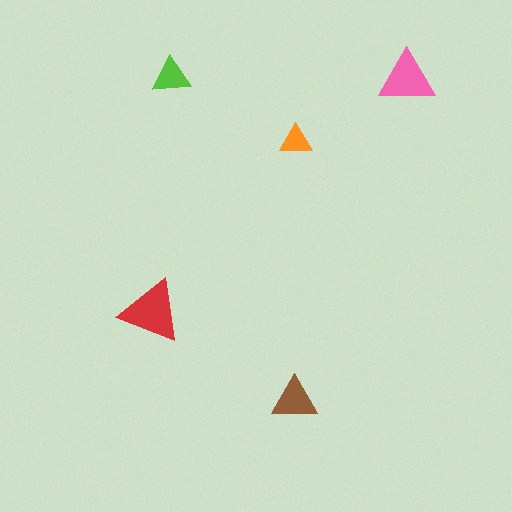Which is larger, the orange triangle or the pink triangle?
The pink one.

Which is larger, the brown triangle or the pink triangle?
The pink one.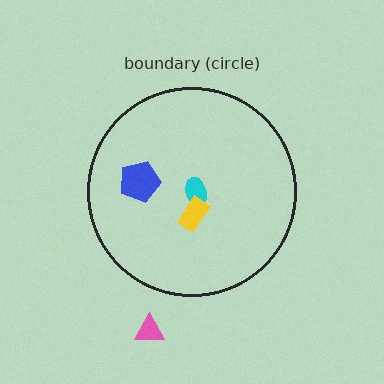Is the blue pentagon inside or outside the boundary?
Inside.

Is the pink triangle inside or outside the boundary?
Outside.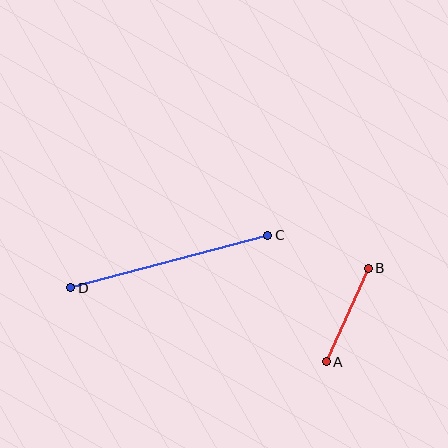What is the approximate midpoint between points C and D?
The midpoint is at approximately (169, 262) pixels.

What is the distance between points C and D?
The distance is approximately 204 pixels.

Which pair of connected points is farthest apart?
Points C and D are farthest apart.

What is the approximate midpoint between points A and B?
The midpoint is at approximately (347, 315) pixels.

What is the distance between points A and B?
The distance is approximately 102 pixels.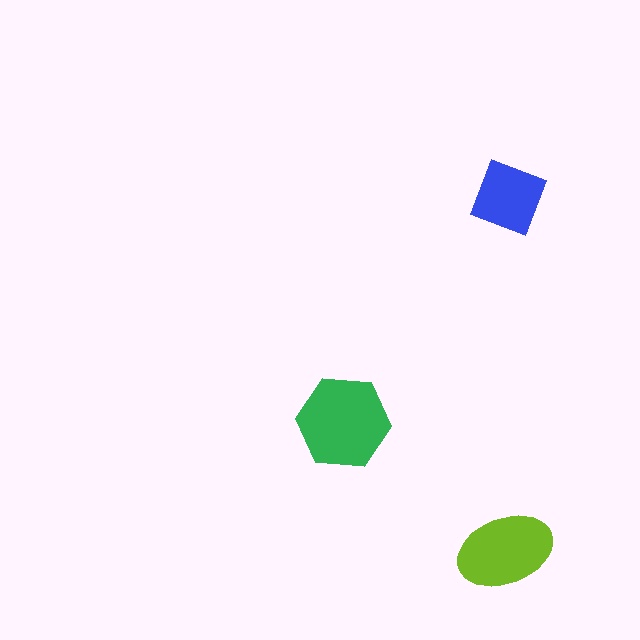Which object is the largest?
The green hexagon.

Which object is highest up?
The blue diamond is topmost.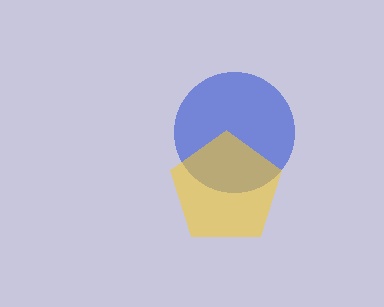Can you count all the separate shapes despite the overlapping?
Yes, there are 2 separate shapes.